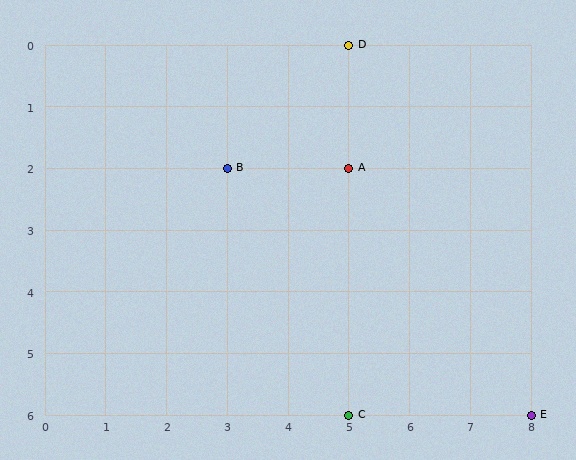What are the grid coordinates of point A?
Point A is at grid coordinates (5, 2).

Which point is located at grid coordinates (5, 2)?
Point A is at (5, 2).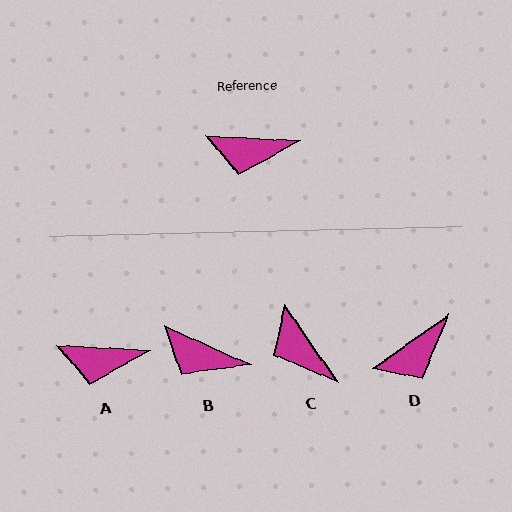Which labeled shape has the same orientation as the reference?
A.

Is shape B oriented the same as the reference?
No, it is off by about 21 degrees.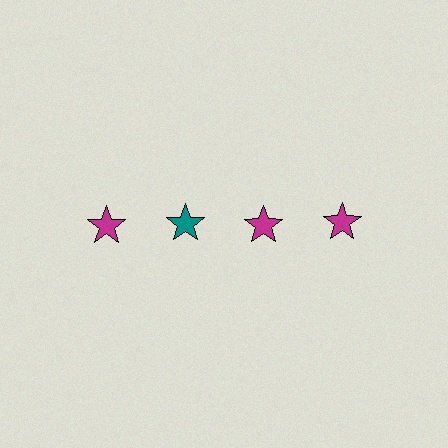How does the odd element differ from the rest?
It has a different color: teal instead of magenta.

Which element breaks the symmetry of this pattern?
The teal star in the top row, second from left column breaks the symmetry. All other shapes are magenta stars.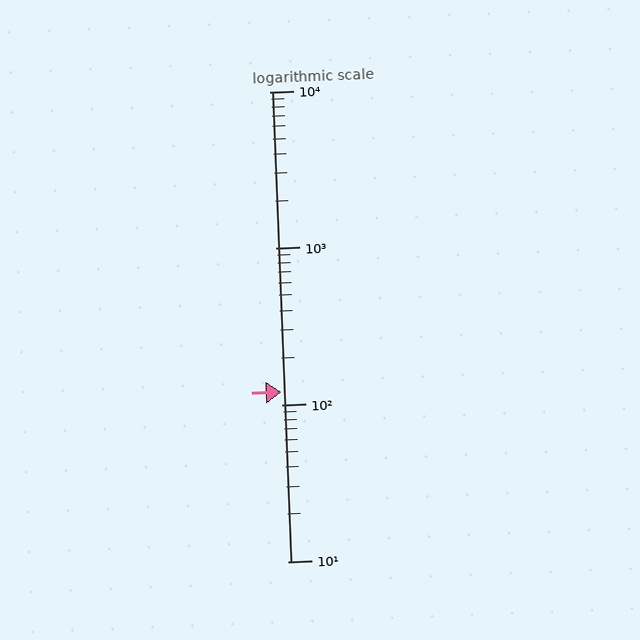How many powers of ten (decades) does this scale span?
The scale spans 3 decades, from 10 to 10000.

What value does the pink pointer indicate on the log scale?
The pointer indicates approximately 120.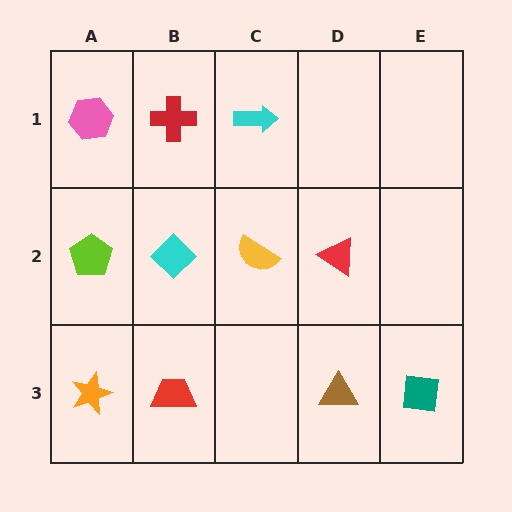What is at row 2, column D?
A red triangle.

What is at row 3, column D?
A brown triangle.